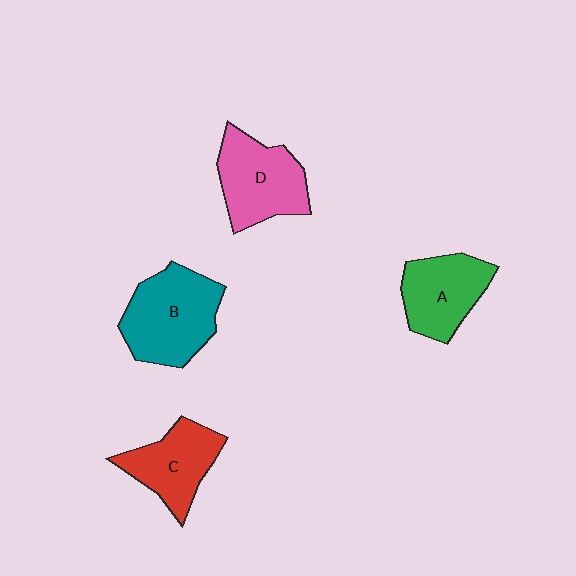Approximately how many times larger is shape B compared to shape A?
Approximately 1.3 times.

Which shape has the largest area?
Shape B (teal).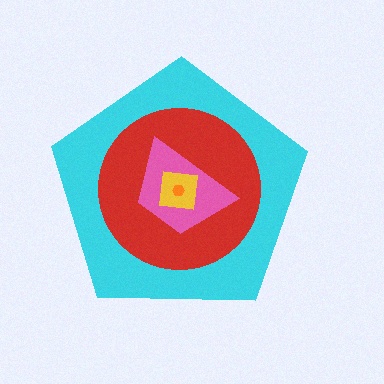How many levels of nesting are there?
5.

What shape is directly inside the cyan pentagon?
The red circle.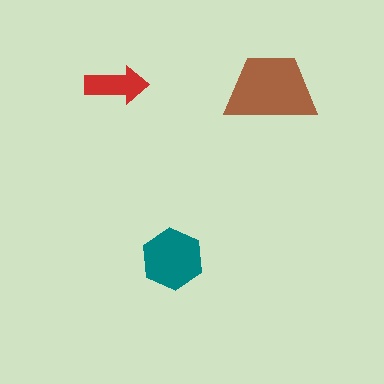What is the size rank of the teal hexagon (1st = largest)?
2nd.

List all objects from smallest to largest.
The red arrow, the teal hexagon, the brown trapezoid.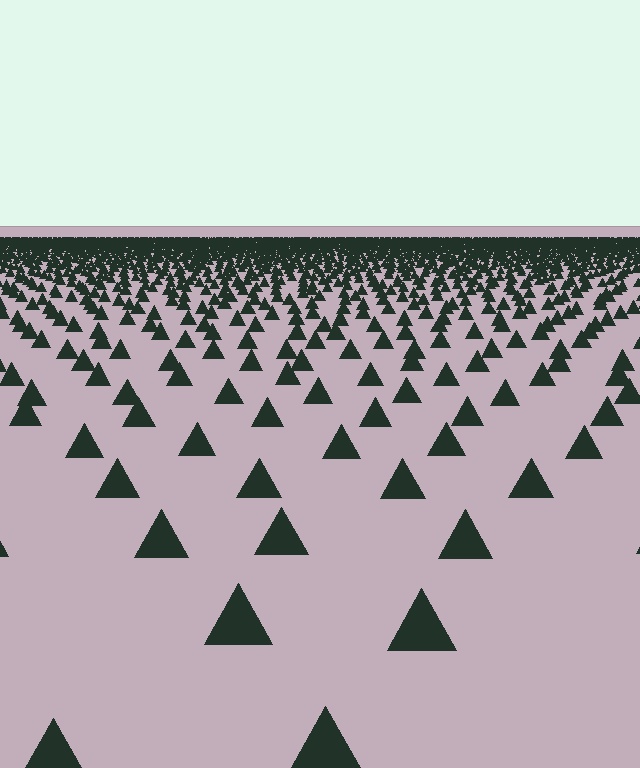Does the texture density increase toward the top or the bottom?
Density increases toward the top.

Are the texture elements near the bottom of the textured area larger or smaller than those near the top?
Larger. Near the bottom, elements are closer to the viewer and appear at a bigger on-screen size.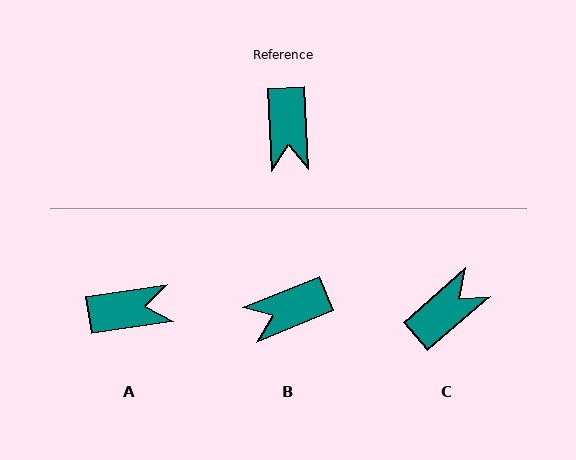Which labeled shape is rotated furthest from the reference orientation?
C, about 128 degrees away.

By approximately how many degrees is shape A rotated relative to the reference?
Approximately 95 degrees counter-clockwise.